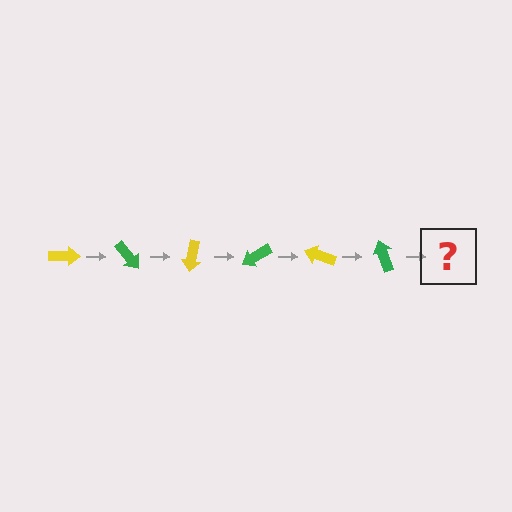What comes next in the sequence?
The next element should be a yellow arrow, rotated 300 degrees from the start.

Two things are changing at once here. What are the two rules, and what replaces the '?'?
The two rules are that it rotates 50 degrees each step and the color cycles through yellow and green. The '?' should be a yellow arrow, rotated 300 degrees from the start.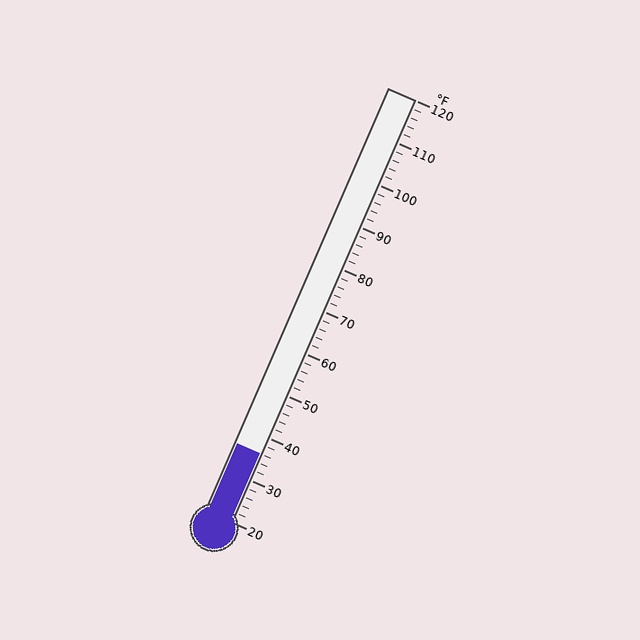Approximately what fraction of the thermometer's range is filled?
The thermometer is filled to approximately 15% of its range.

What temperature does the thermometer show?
The thermometer shows approximately 36°F.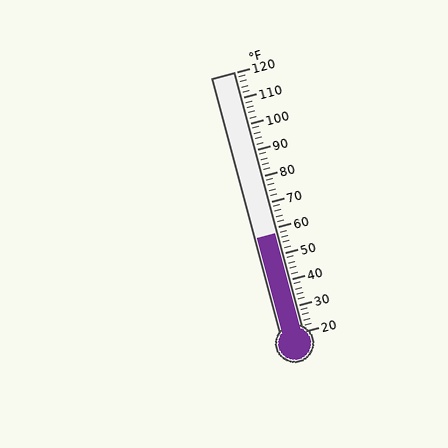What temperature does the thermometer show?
The thermometer shows approximately 58°F.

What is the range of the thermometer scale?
The thermometer scale ranges from 20°F to 120°F.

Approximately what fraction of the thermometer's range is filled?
The thermometer is filled to approximately 40% of its range.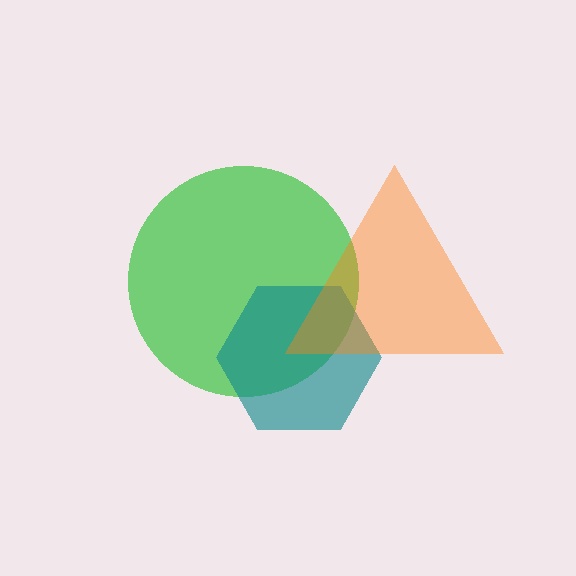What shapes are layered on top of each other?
The layered shapes are: a green circle, a teal hexagon, an orange triangle.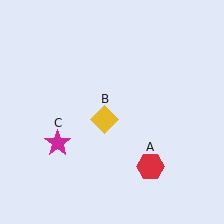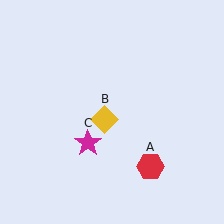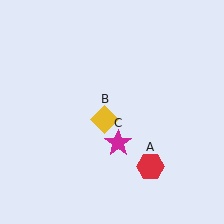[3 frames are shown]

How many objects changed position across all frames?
1 object changed position: magenta star (object C).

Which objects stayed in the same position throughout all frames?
Red hexagon (object A) and yellow diamond (object B) remained stationary.